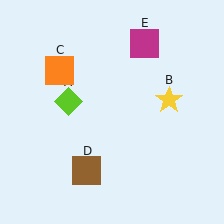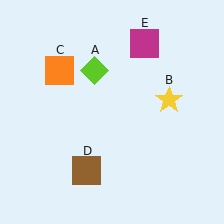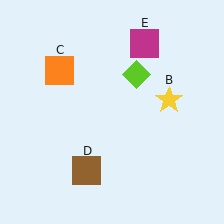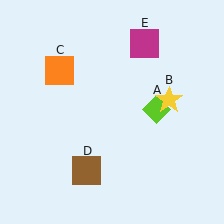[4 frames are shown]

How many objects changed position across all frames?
1 object changed position: lime diamond (object A).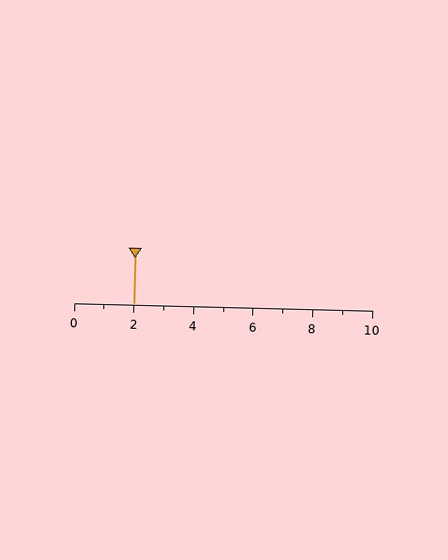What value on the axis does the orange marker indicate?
The marker indicates approximately 2.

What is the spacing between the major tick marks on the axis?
The major ticks are spaced 2 apart.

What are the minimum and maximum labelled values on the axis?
The axis runs from 0 to 10.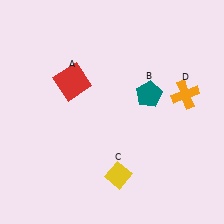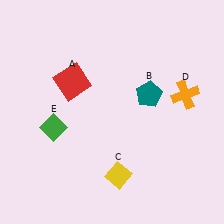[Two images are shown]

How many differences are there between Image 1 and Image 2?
There is 1 difference between the two images.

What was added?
A green diamond (E) was added in Image 2.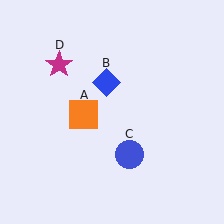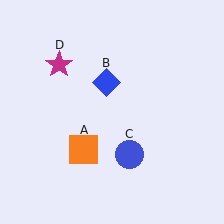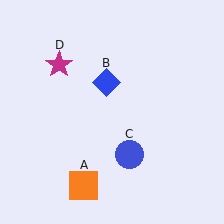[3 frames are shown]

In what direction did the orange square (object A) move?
The orange square (object A) moved down.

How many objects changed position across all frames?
1 object changed position: orange square (object A).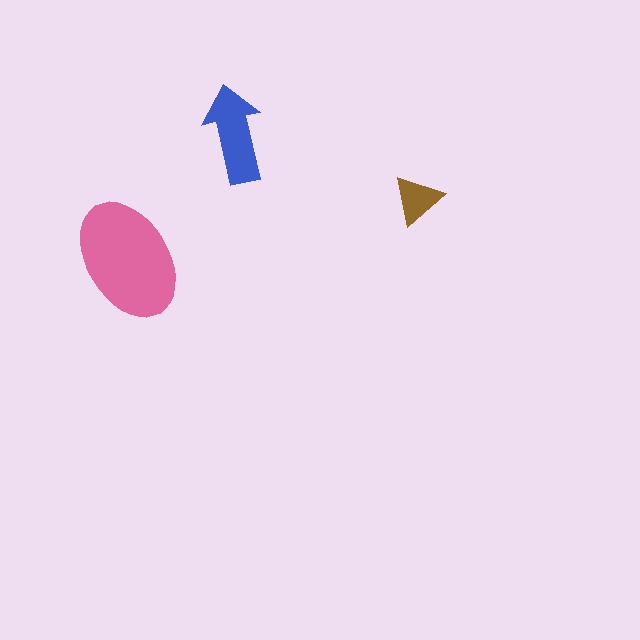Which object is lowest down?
The pink ellipse is bottommost.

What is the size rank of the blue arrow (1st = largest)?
2nd.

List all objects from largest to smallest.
The pink ellipse, the blue arrow, the brown triangle.